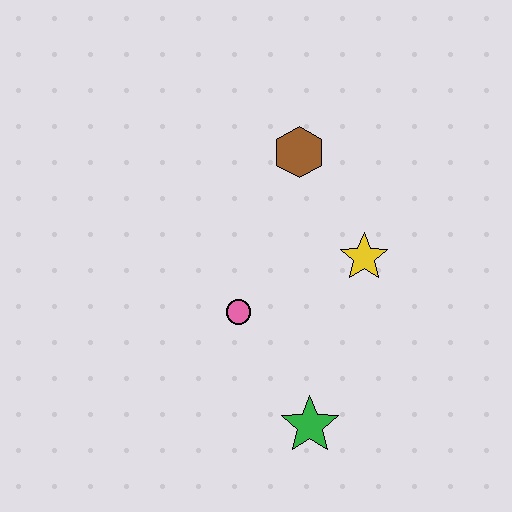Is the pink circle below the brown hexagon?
Yes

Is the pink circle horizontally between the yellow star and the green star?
No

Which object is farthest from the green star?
The brown hexagon is farthest from the green star.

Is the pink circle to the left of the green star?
Yes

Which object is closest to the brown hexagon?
The yellow star is closest to the brown hexagon.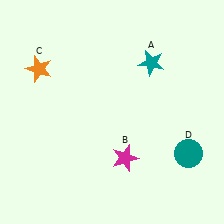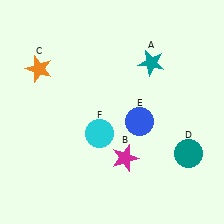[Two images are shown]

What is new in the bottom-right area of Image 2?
A blue circle (E) was added in the bottom-right area of Image 2.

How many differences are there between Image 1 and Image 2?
There are 2 differences between the two images.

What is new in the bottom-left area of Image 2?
A cyan circle (F) was added in the bottom-left area of Image 2.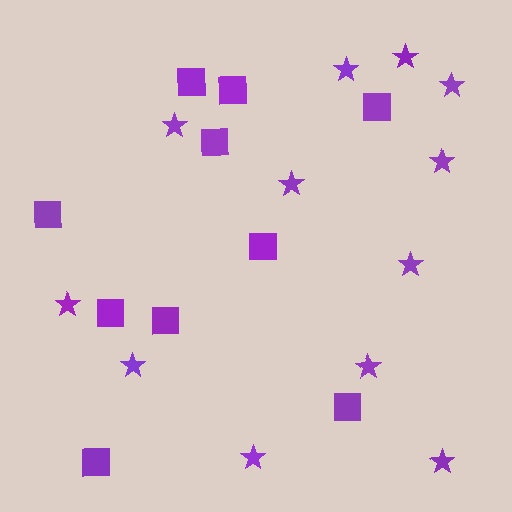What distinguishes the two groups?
There are 2 groups: one group of squares (10) and one group of stars (12).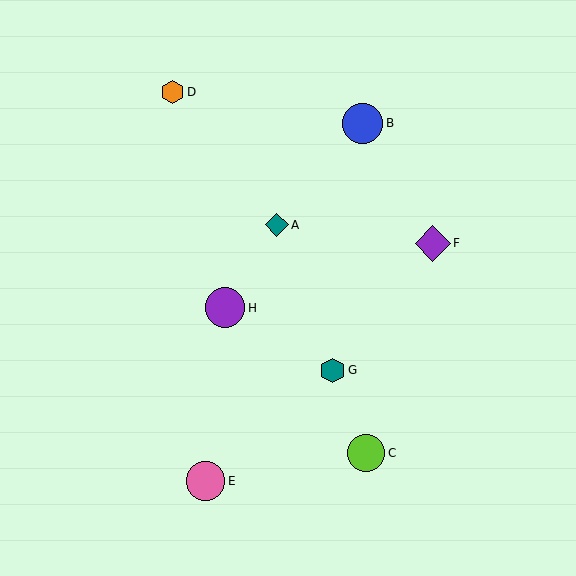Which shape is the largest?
The blue circle (labeled B) is the largest.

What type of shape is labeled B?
Shape B is a blue circle.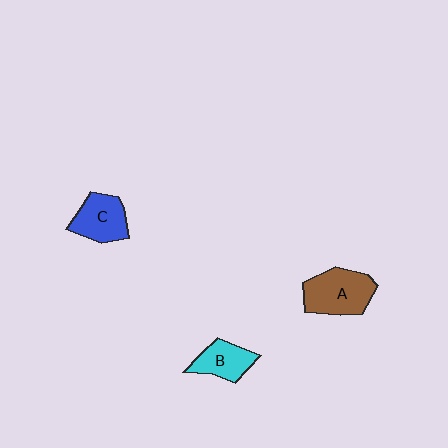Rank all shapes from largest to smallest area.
From largest to smallest: A (brown), C (blue), B (cyan).